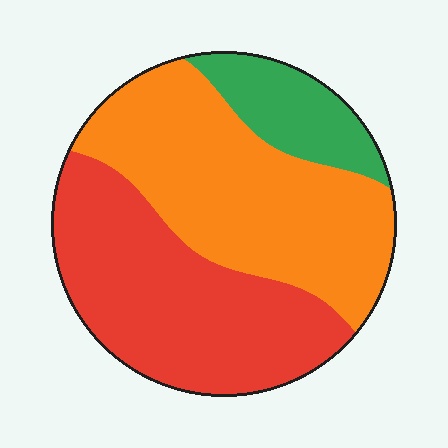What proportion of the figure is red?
Red covers roughly 40% of the figure.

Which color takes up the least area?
Green, at roughly 15%.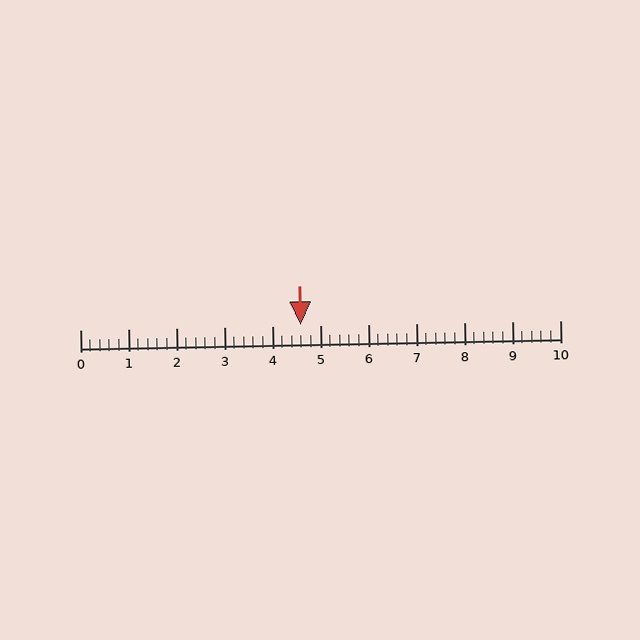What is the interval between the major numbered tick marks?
The major tick marks are spaced 1 units apart.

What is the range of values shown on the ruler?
The ruler shows values from 0 to 10.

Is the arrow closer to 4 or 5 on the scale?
The arrow is closer to 5.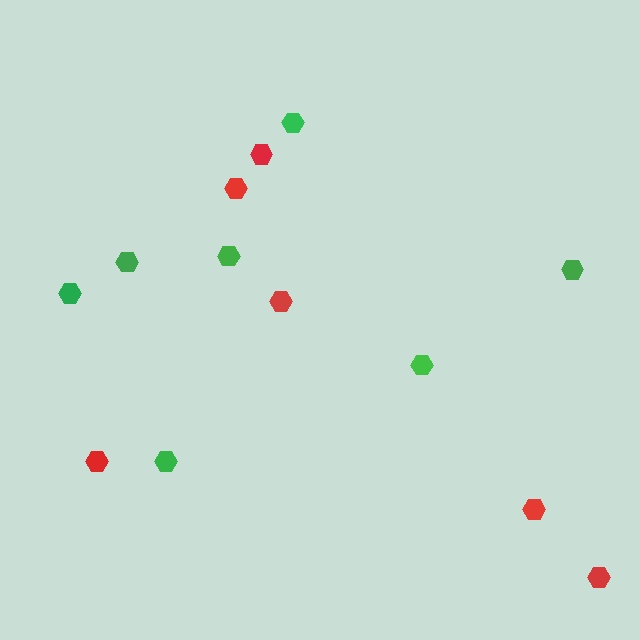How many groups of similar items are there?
There are 2 groups: one group of green hexagons (7) and one group of red hexagons (6).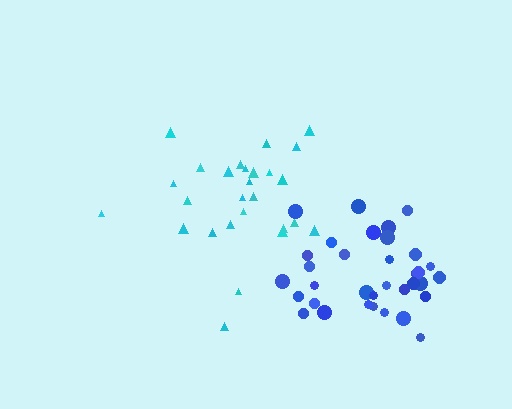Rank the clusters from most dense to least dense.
blue, cyan.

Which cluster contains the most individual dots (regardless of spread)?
Blue (34).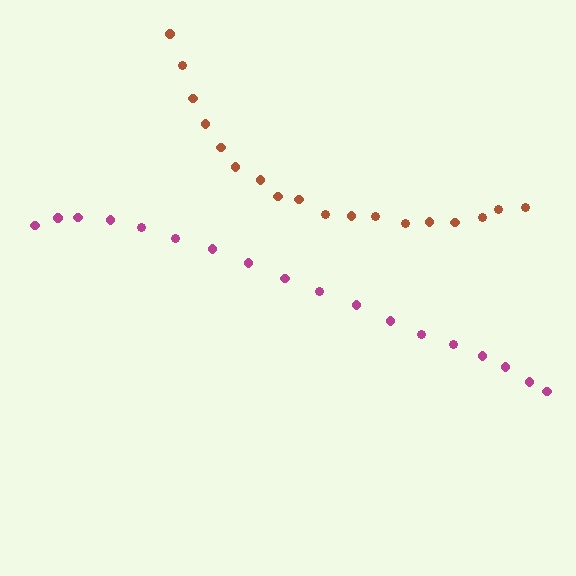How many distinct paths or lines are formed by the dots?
There are 2 distinct paths.